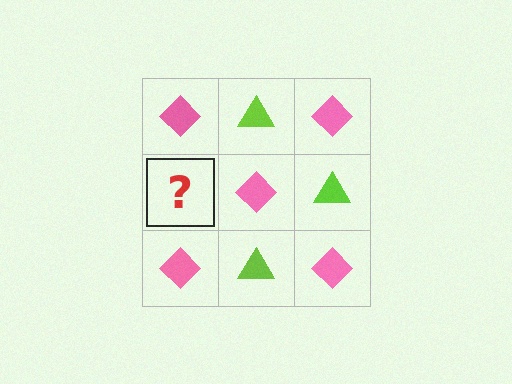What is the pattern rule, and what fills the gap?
The rule is that it alternates pink diamond and lime triangle in a checkerboard pattern. The gap should be filled with a lime triangle.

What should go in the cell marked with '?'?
The missing cell should contain a lime triangle.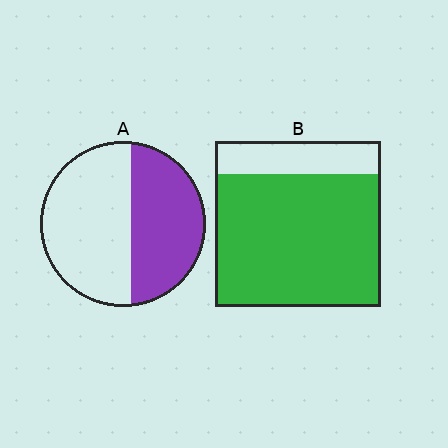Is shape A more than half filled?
No.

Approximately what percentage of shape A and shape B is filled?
A is approximately 45% and B is approximately 80%.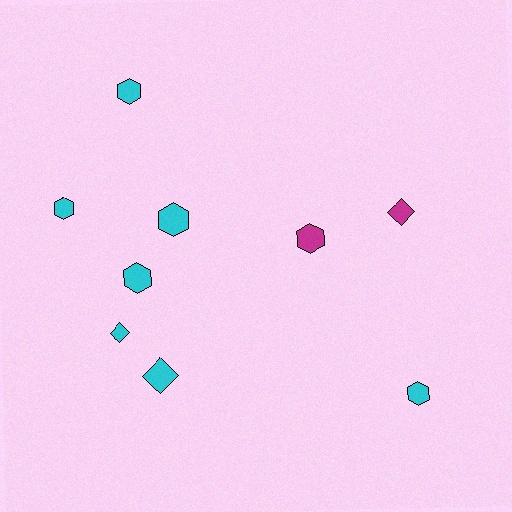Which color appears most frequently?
Cyan, with 7 objects.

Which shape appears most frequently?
Hexagon, with 6 objects.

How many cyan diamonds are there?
There are 2 cyan diamonds.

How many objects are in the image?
There are 9 objects.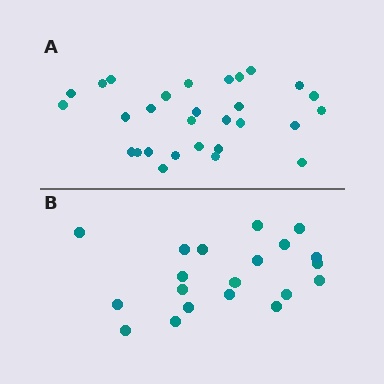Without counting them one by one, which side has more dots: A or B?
Region A (the top region) has more dots.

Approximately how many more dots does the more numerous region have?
Region A has roughly 8 or so more dots than region B.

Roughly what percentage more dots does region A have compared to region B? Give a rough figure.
About 45% more.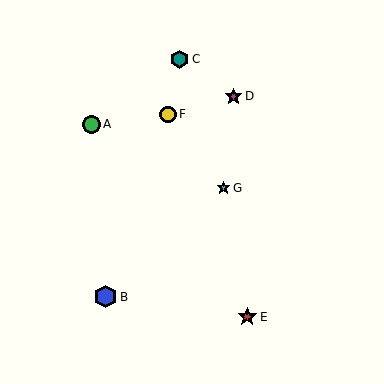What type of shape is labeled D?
Shape D is a magenta star.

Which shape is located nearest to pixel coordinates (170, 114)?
The yellow circle (labeled F) at (168, 114) is nearest to that location.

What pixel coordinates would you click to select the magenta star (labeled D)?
Click at (234, 96) to select the magenta star D.